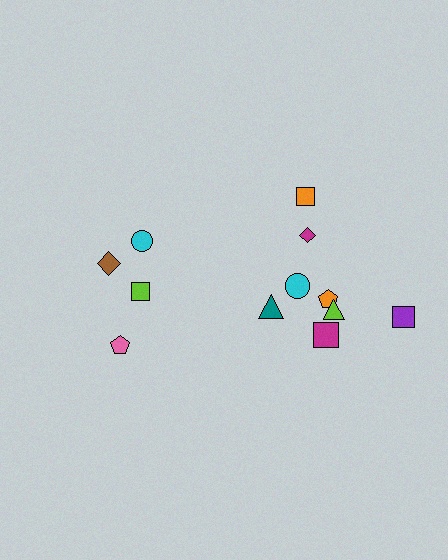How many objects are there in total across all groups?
There are 12 objects.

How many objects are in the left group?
There are 4 objects.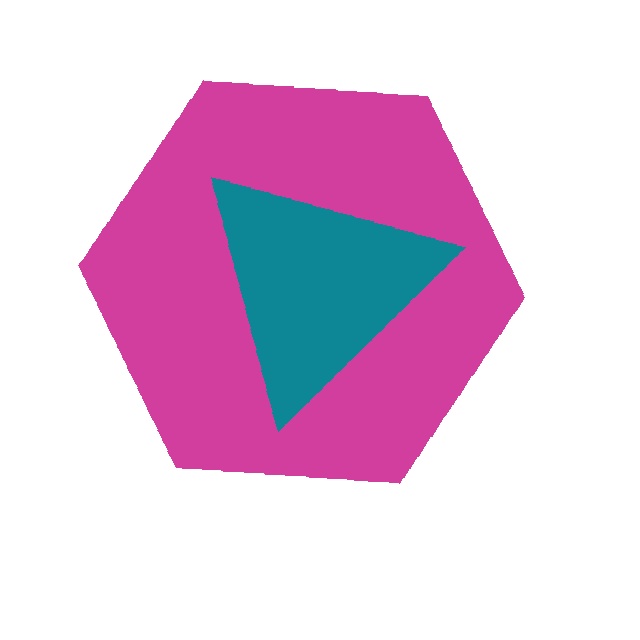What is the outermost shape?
The magenta hexagon.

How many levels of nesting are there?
2.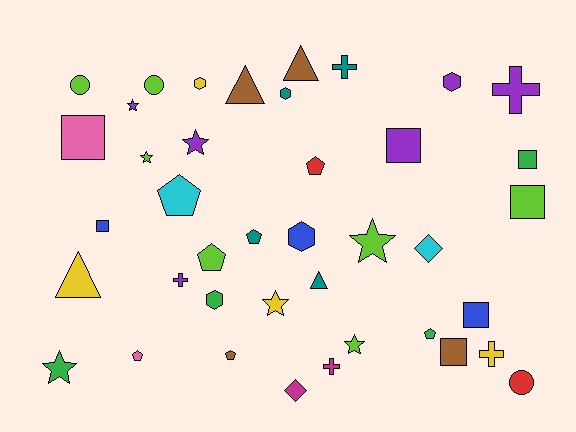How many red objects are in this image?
There are 2 red objects.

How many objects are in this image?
There are 40 objects.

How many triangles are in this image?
There are 4 triangles.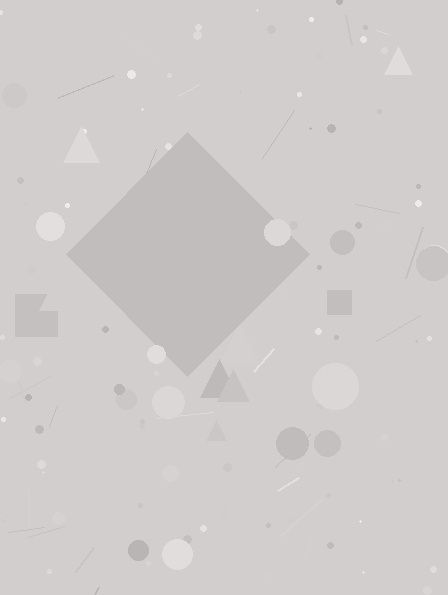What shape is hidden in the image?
A diamond is hidden in the image.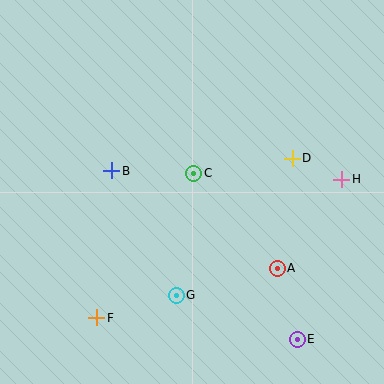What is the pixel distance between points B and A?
The distance between B and A is 192 pixels.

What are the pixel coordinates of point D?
Point D is at (292, 158).